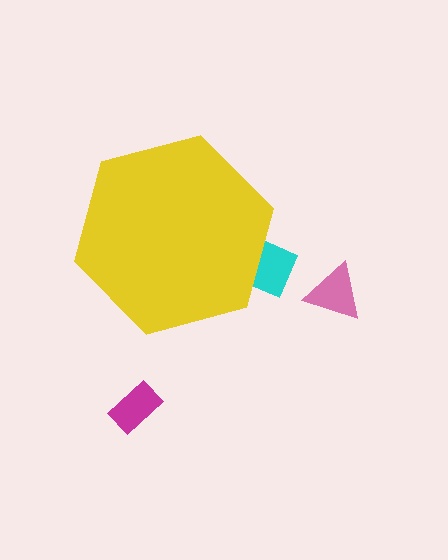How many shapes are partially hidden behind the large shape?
1 shape is partially hidden.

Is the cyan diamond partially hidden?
Yes, the cyan diamond is partially hidden behind the yellow hexagon.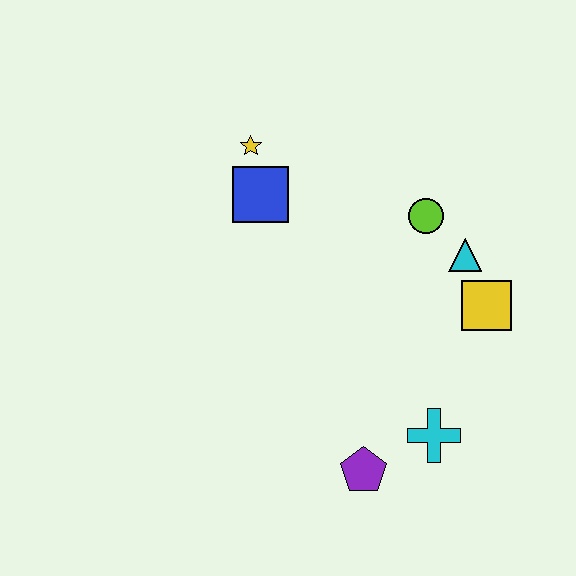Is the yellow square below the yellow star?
Yes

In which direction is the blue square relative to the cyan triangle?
The blue square is to the left of the cyan triangle.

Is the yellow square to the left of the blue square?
No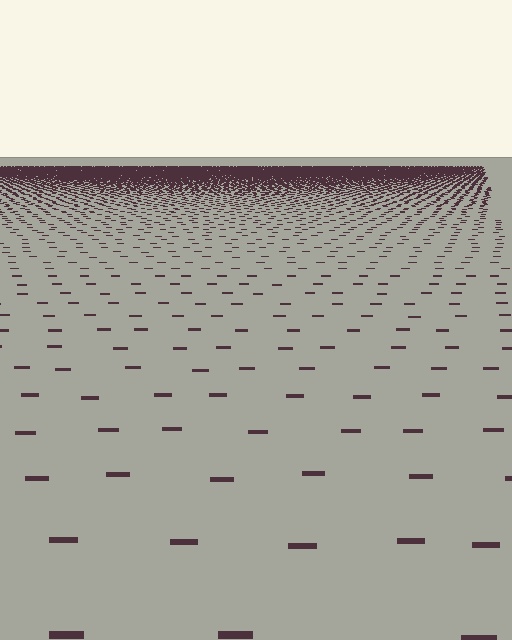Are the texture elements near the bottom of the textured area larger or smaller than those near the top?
Larger. Near the bottom, elements are closer to the viewer and appear at a bigger on-screen size.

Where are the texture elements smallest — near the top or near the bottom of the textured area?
Near the top.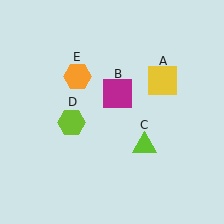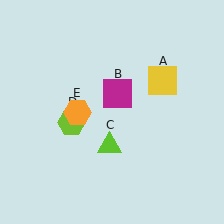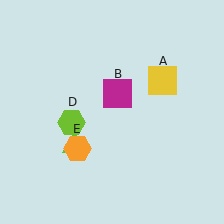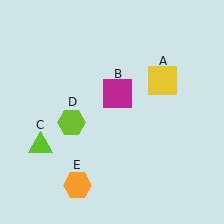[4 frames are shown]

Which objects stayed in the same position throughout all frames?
Yellow square (object A) and magenta square (object B) and lime hexagon (object D) remained stationary.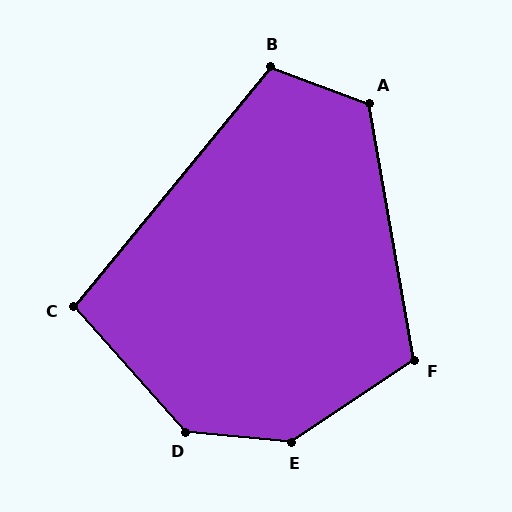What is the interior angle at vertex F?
Approximately 114 degrees (obtuse).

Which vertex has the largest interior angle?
E, at approximately 141 degrees.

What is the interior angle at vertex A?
Approximately 120 degrees (obtuse).